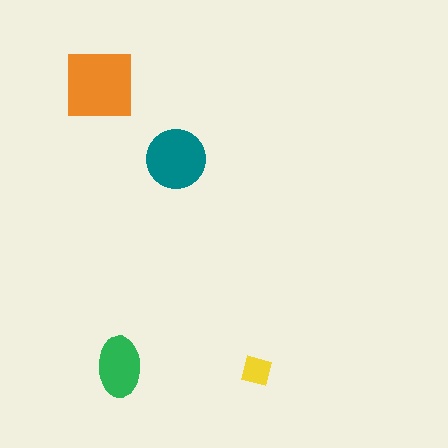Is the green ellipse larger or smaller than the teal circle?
Smaller.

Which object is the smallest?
The yellow square.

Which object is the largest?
The orange square.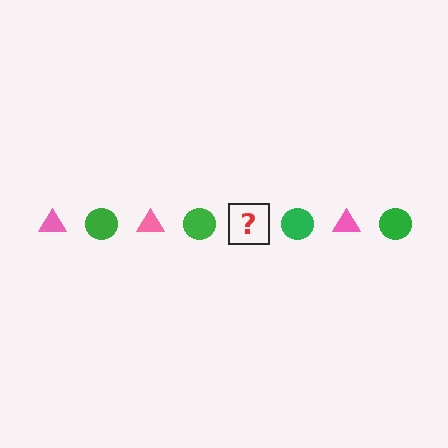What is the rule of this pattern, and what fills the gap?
The rule is that the pattern alternates between pink triangle and green circle. The gap should be filled with a pink triangle.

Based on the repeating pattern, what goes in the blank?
The blank should be a pink triangle.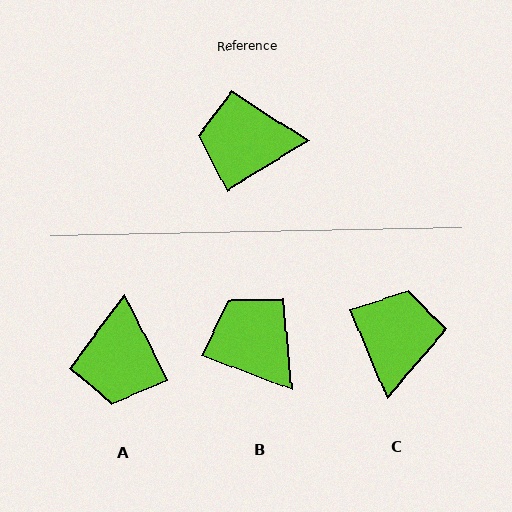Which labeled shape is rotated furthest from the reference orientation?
C, about 99 degrees away.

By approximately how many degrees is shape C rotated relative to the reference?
Approximately 99 degrees clockwise.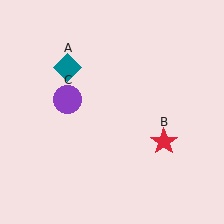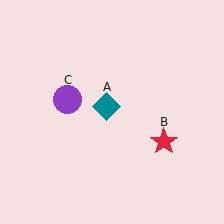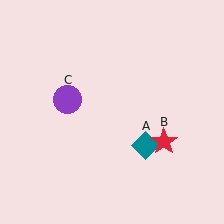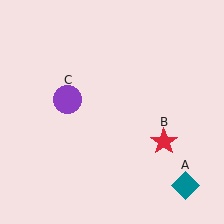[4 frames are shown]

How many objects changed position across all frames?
1 object changed position: teal diamond (object A).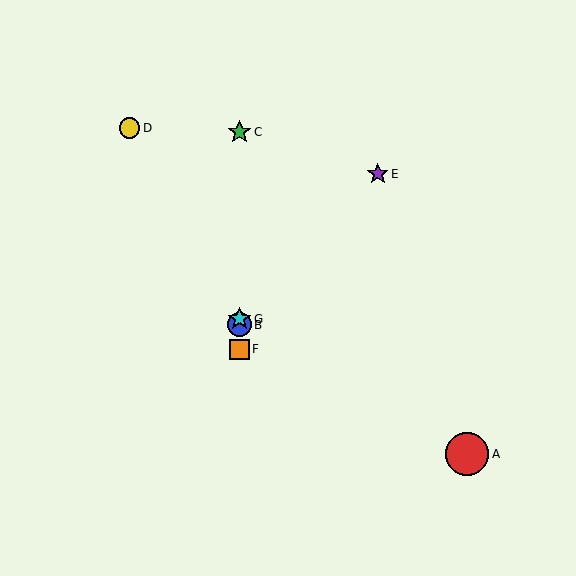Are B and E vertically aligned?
No, B is at x≈239 and E is at x≈378.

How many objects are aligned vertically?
4 objects (B, C, F, G) are aligned vertically.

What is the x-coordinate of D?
Object D is at x≈130.